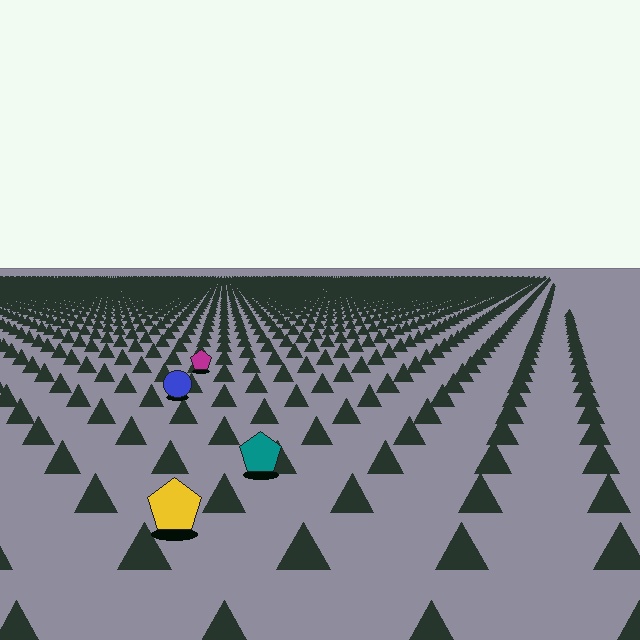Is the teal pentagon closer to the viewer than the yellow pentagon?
No. The yellow pentagon is closer — you can tell from the texture gradient: the ground texture is coarser near it.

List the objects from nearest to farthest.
From nearest to farthest: the yellow pentagon, the teal pentagon, the blue circle, the magenta pentagon.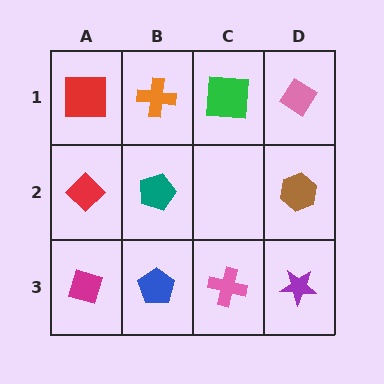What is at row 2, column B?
A teal pentagon.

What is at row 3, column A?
A magenta diamond.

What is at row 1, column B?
An orange cross.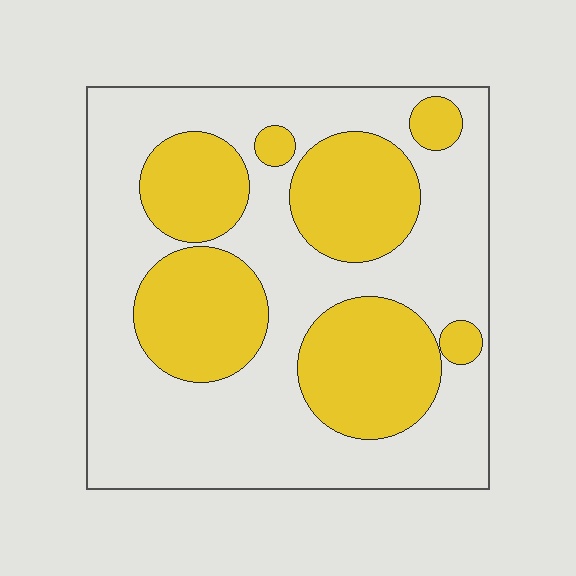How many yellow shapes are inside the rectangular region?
7.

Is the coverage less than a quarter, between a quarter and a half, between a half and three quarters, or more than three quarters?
Between a quarter and a half.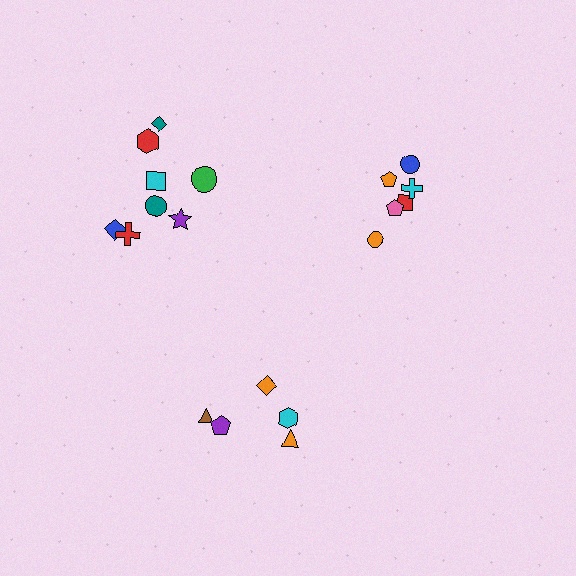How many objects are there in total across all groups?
There are 19 objects.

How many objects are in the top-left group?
There are 8 objects.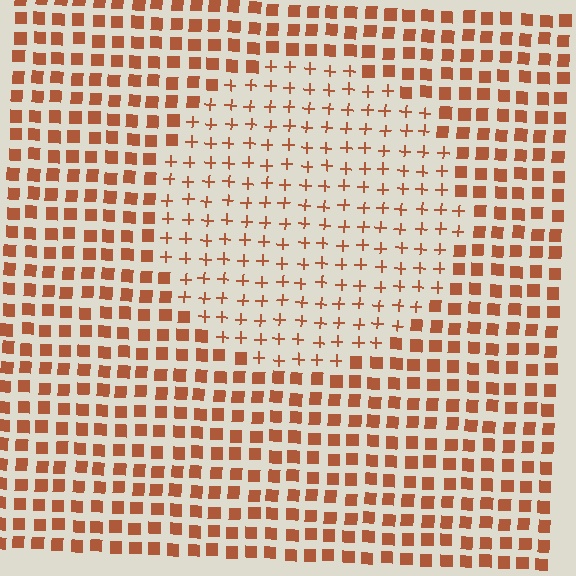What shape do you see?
I see a circle.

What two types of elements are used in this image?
The image uses plus signs inside the circle region and squares outside it.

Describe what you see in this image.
The image is filled with small brown elements arranged in a uniform grid. A circle-shaped region contains plus signs, while the surrounding area contains squares. The boundary is defined purely by the change in element shape.